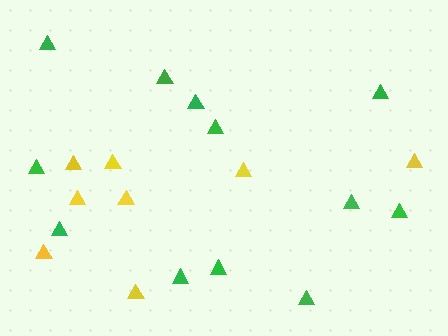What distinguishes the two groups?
There are 2 groups: one group of yellow triangles (8) and one group of green triangles (12).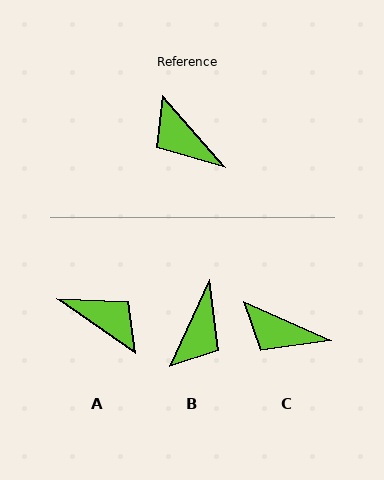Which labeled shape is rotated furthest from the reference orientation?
A, about 166 degrees away.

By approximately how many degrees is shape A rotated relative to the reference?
Approximately 166 degrees clockwise.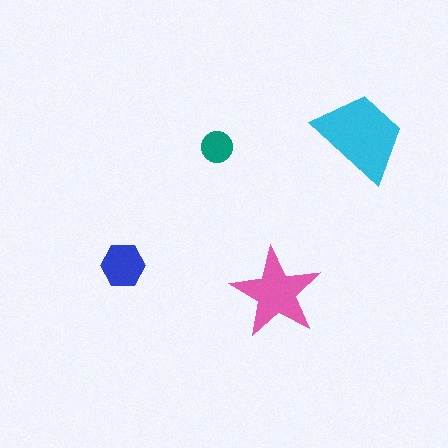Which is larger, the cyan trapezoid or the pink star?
The cyan trapezoid.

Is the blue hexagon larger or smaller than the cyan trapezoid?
Smaller.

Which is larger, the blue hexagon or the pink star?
The pink star.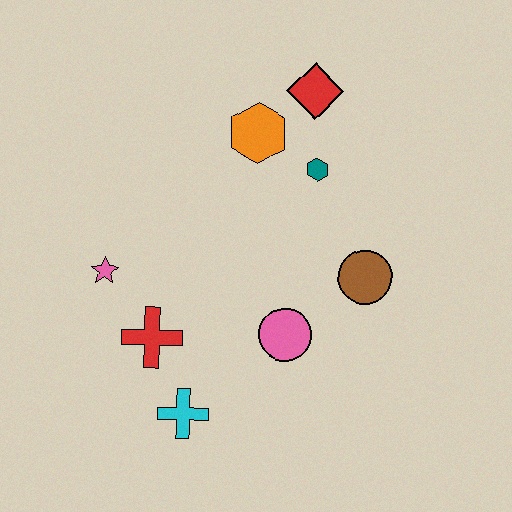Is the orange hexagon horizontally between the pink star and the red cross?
No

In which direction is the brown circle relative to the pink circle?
The brown circle is to the right of the pink circle.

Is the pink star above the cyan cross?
Yes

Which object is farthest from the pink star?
The red diamond is farthest from the pink star.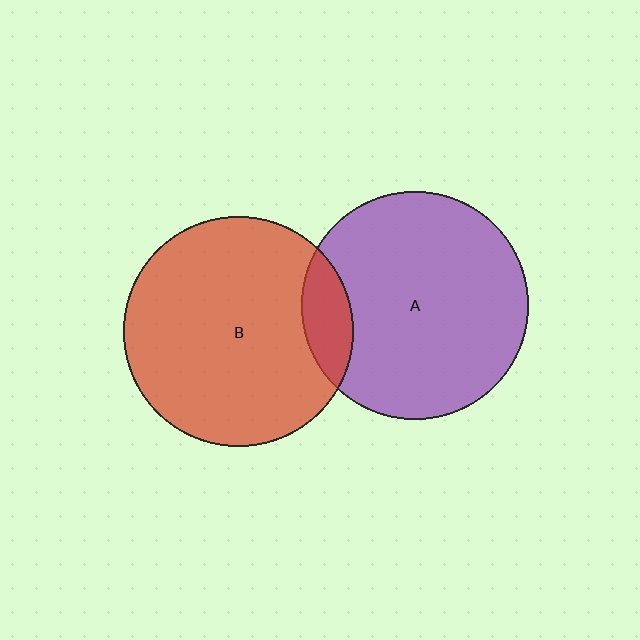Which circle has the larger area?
Circle B (red).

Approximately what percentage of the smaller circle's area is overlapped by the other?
Approximately 10%.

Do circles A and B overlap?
Yes.